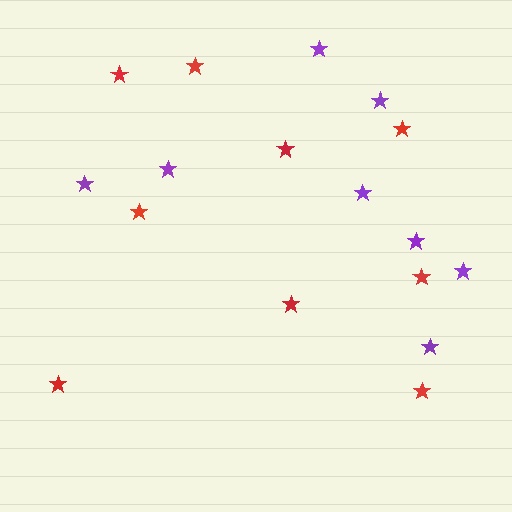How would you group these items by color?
There are 2 groups: one group of red stars (9) and one group of purple stars (8).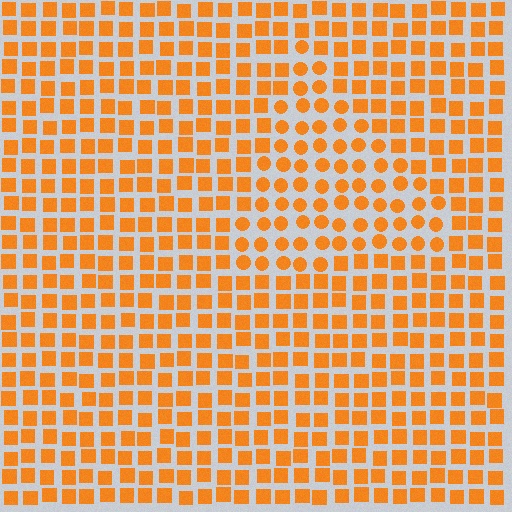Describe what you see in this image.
The image is filled with small orange elements arranged in a uniform grid. A triangle-shaped region contains circles, while the surrounding area contains squares. The boundary is defined purely by the change in element shape.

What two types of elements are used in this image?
The image uses circles inside the triangle region and squares outside it.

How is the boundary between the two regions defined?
The boundary is defined by a change in element shape: circles inside vs. squares outside. All elements share the same color and spacing.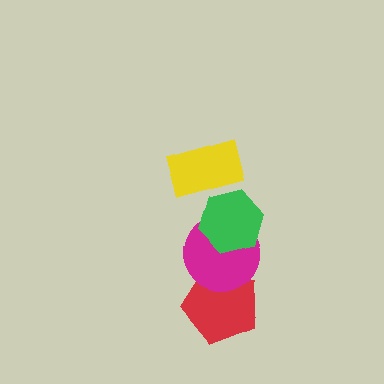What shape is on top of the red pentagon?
The magenta circle is on top of the red pentagon.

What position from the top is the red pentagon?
The red pentagon is 4th from the top.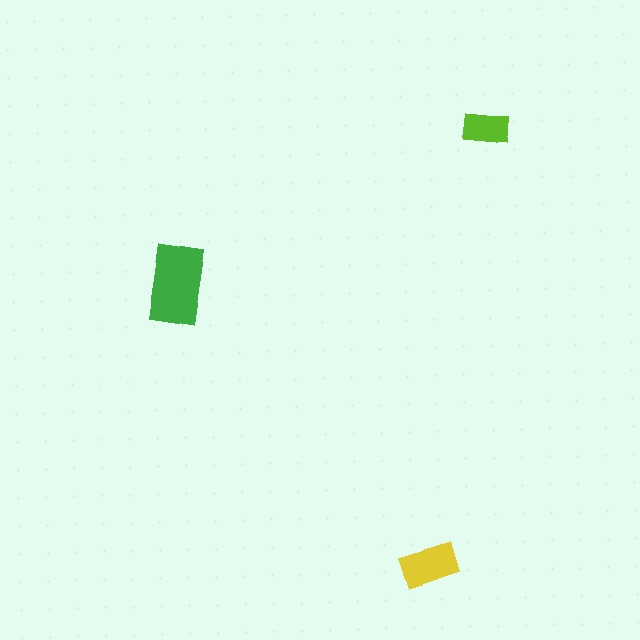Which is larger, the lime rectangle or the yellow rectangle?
The yellow one.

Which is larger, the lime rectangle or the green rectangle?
The green one.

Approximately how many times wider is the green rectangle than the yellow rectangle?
About 1.5 times wider.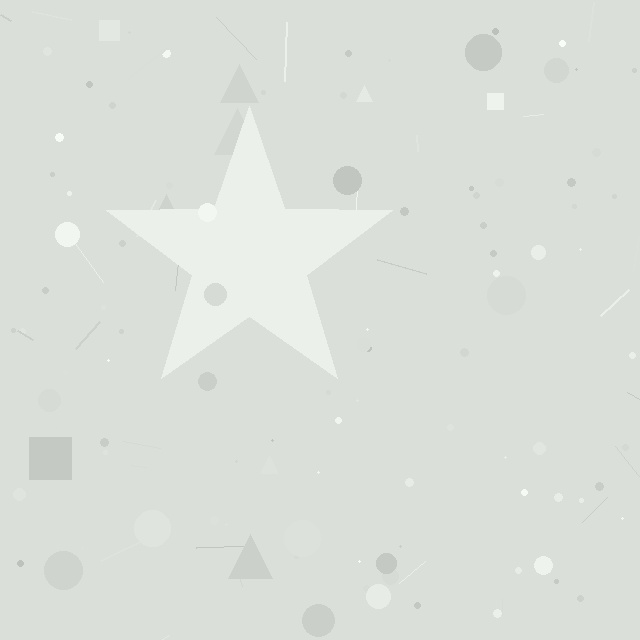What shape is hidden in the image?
A star is hidden in the image.